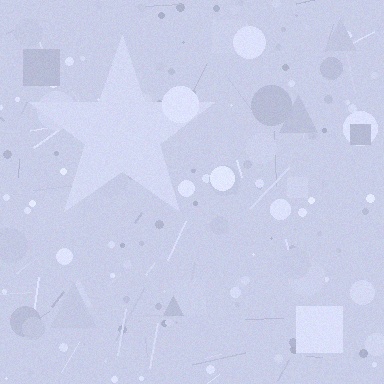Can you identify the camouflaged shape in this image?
The camouflaged shape is a star.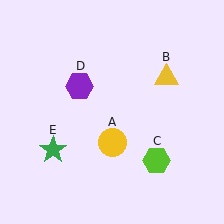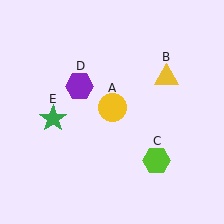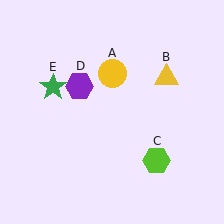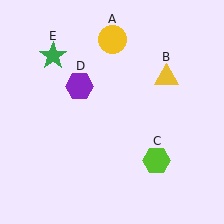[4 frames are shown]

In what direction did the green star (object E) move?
The green star (object E) moved up.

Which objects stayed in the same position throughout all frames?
Yellow triangle (object B) and lime hexagon (object C) and purple hexagon (object D) remained stationary.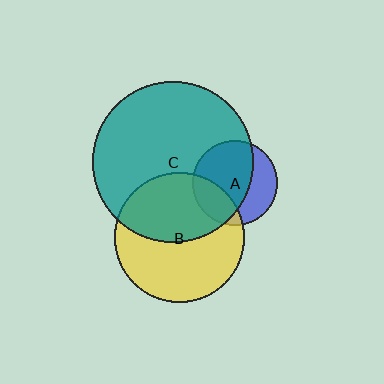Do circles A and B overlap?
Yes.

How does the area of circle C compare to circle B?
Approximately 1.5 times.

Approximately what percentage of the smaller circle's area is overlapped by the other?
Approximately 25%.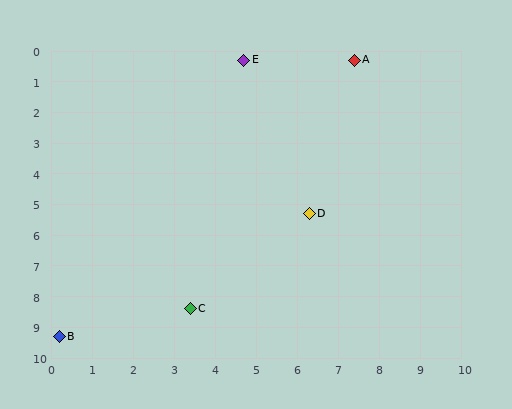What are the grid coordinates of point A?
Point A is at approximately (7.4, 0.3).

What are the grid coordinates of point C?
Point C is at approximately (3.4, 8.4).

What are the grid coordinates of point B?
Point B is at approximately (0.2, 9.3).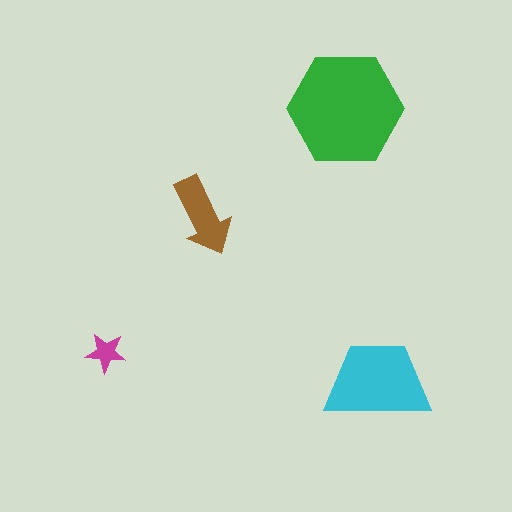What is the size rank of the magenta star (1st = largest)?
4th.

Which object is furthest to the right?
The cyan trapezoid is rightmost.